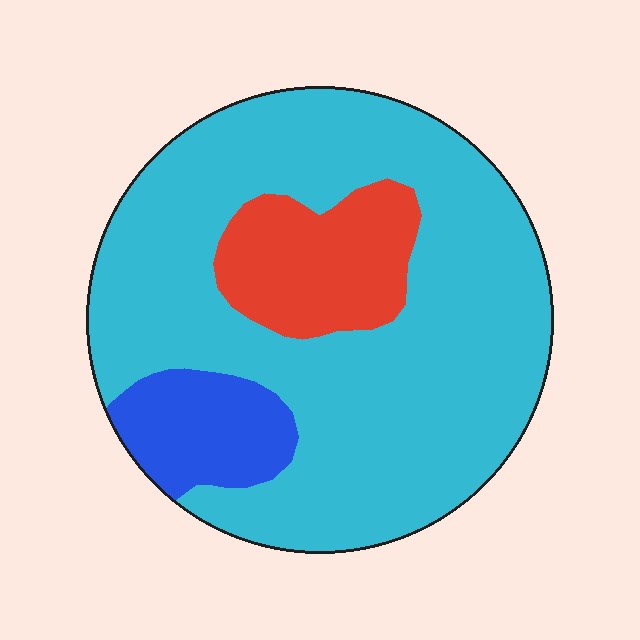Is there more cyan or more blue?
Cyan.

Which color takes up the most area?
Cyan, at roughly 75%.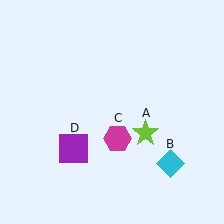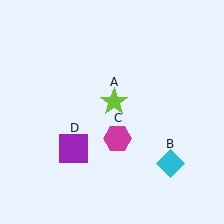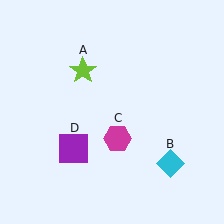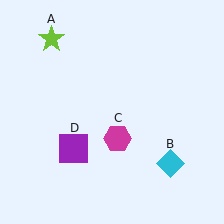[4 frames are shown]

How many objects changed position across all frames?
1 object changed position: lime star (object A).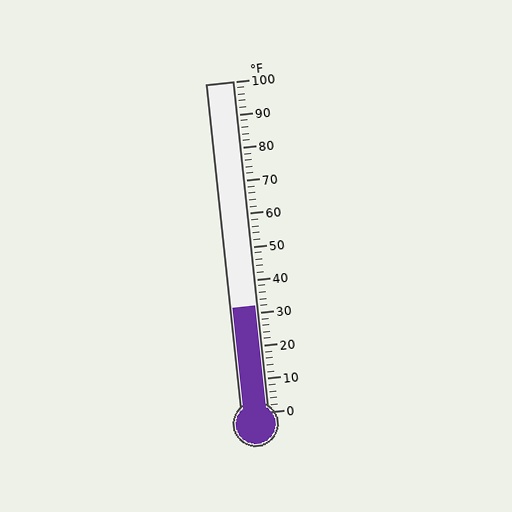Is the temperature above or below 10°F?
The temperature is above 10°F.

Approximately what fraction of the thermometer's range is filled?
The thermometer is filled to approximately 30% of its range.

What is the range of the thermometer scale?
The thermometer scale ranges from 0°F to 100°F.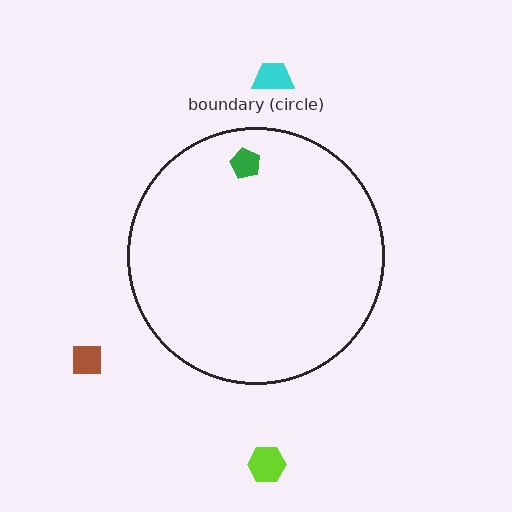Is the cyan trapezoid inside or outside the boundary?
Outside.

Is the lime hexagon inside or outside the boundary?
Outside.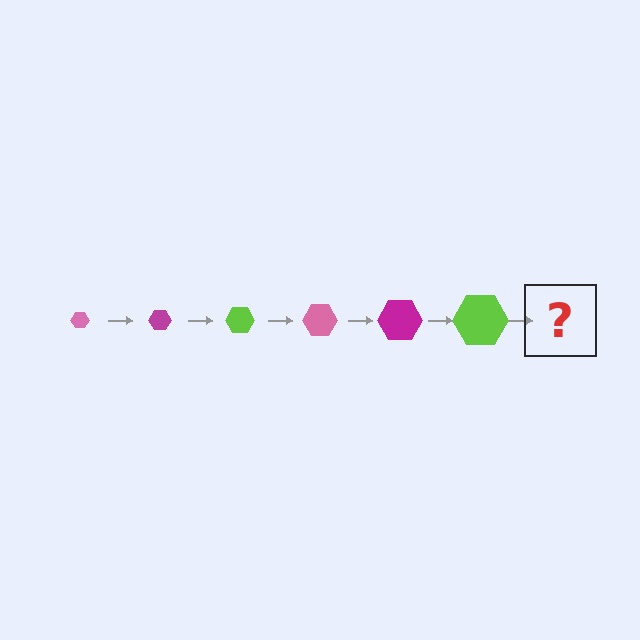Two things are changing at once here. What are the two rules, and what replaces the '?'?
The two rules are that the hexagon grows larger each step and the color cycles through pink, magenta, and lime. The '?' should be a pink hexagon, larger than the previous one.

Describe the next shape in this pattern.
It should be a pink hexagon, larger than the previous one.